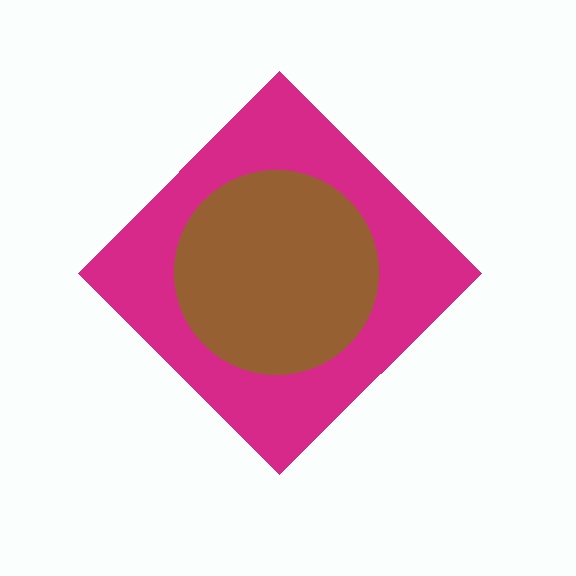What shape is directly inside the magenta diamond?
The brown circle.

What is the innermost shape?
The brown circle.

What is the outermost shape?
The magenta diamond.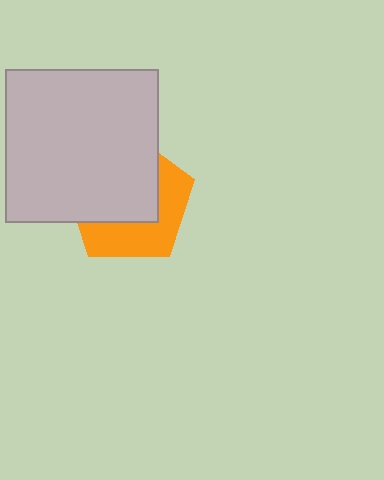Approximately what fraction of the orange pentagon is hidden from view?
Roughly 58% of the orange pentagon is hidden behind the light gray square.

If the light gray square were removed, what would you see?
You would see the complete orange pentagon.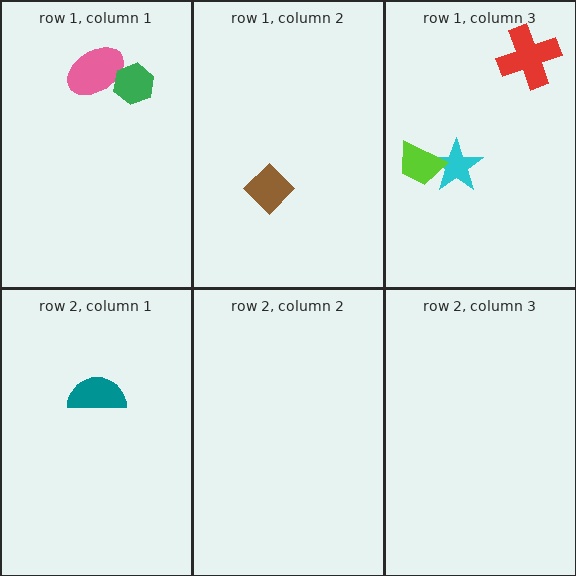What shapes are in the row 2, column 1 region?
The teal semicircle.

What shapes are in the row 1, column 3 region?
The red cross, the cyan star, the lime trapezoid.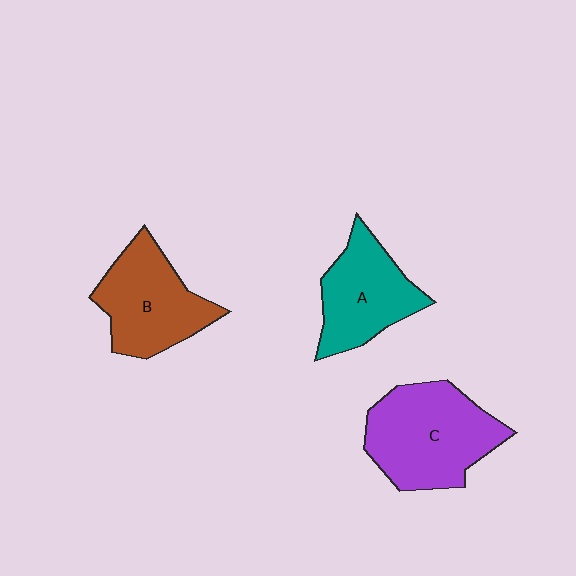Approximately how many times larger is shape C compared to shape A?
Approximately 1.3 times.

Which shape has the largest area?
Shape C (purple).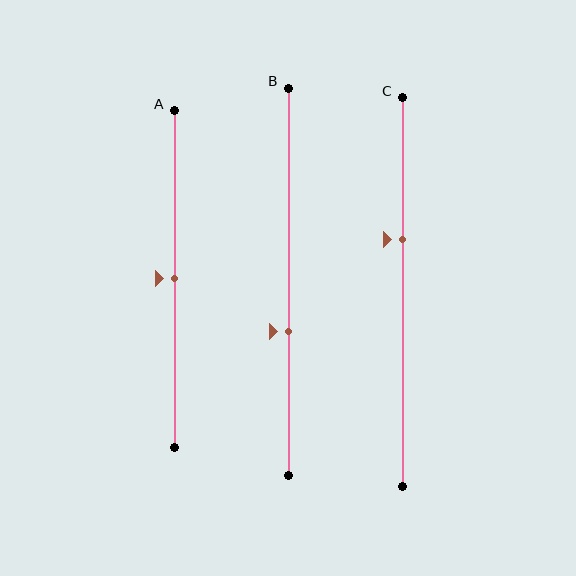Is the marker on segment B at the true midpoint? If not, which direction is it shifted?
No, the marker on segment B is shifted downward by about 13% of the segment length.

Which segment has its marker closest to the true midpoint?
Segment A has its marker closest to the true midpoint.